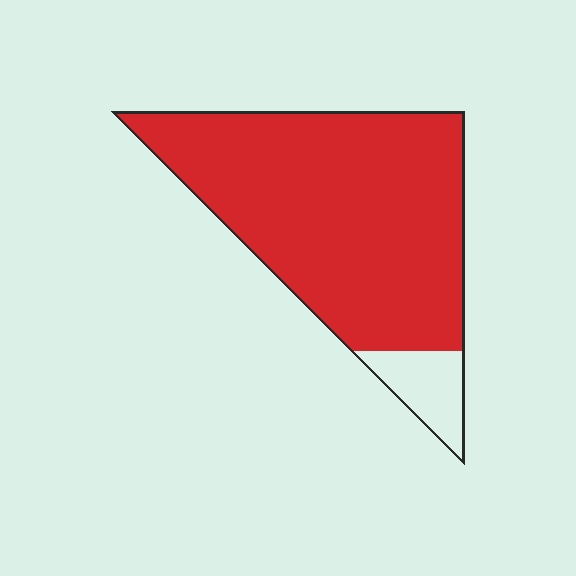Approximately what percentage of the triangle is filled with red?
Approximately 90%.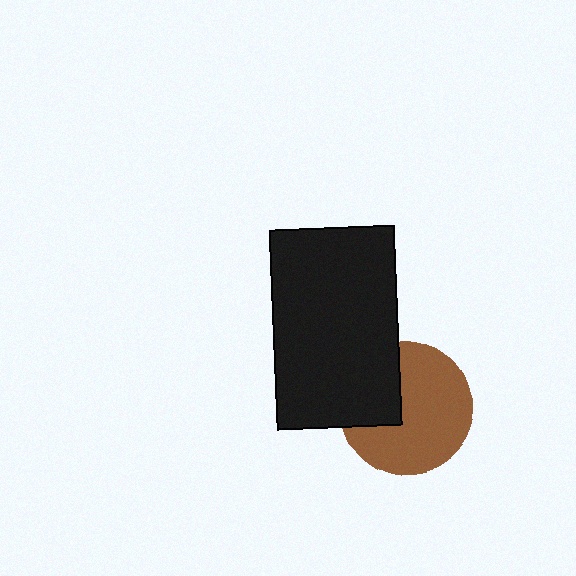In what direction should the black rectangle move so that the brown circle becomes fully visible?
The black rectangle should move left. That is the shortest direction to clear the overlap and leave the brown circle fully visible.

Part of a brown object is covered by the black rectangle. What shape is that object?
It is a circle.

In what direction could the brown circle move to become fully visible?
The brown circle could move right. That would shift it out from behind the black rectangle entirely.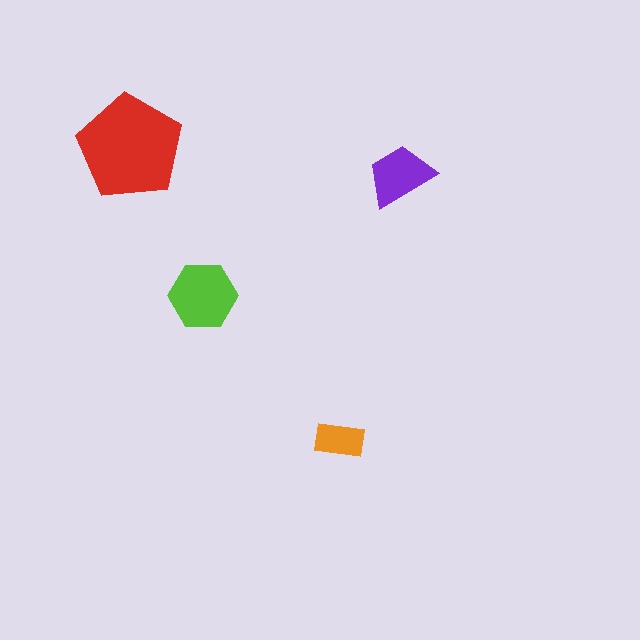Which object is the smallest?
The orange rectangle.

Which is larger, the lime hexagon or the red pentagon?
The red pentagon.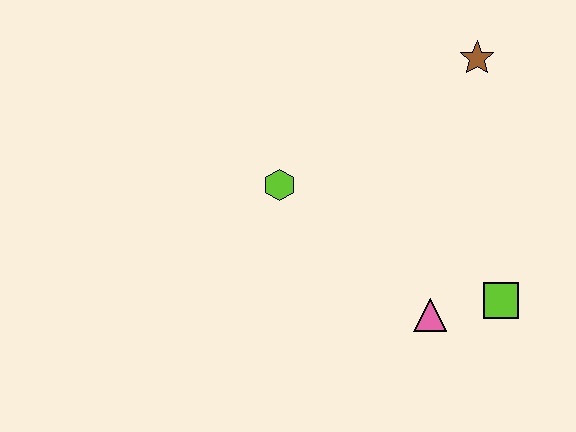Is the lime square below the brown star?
Yes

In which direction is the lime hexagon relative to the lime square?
The lime hexagon is to the left of the lime square.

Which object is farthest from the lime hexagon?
The lime square is farthest from the lime hexagon.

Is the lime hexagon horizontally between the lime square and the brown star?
No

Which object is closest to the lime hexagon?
The pink triangle is closest to the lime hexagon.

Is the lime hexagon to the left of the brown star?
Yes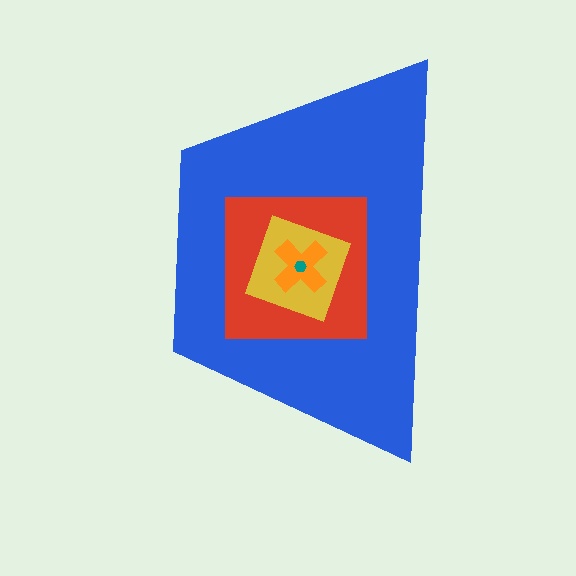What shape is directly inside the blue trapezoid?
The red square.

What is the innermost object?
The teal hexagon.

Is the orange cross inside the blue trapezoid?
Yes.